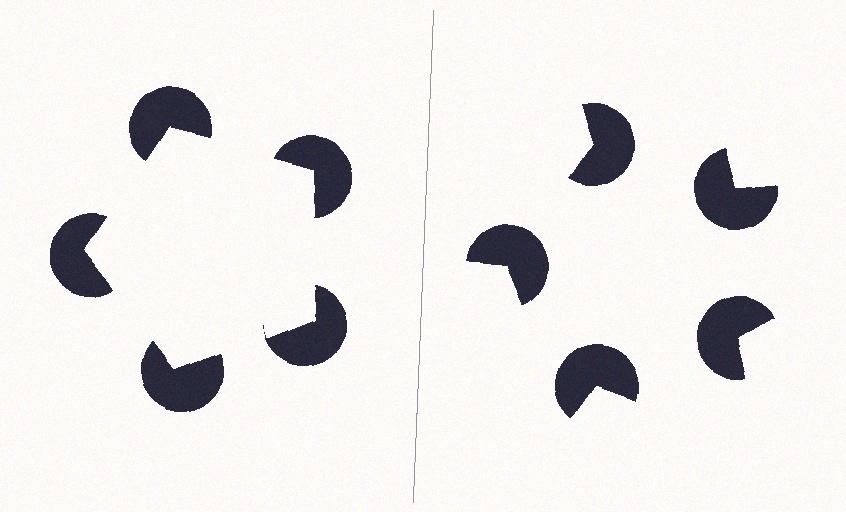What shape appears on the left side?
An illusory pentagon.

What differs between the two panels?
The pac-man discs are positioned identically on both sides; only the wedge orientations differ. On the left they align to a pentagon; on the right they are misaligned.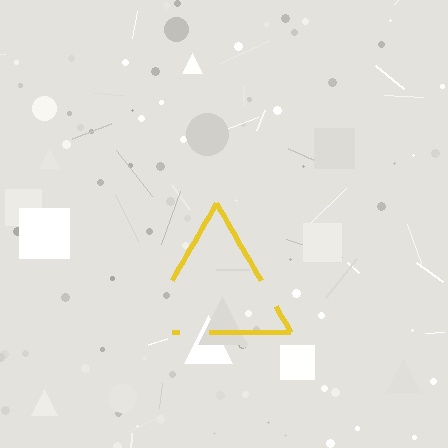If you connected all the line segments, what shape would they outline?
They would outline a triangle.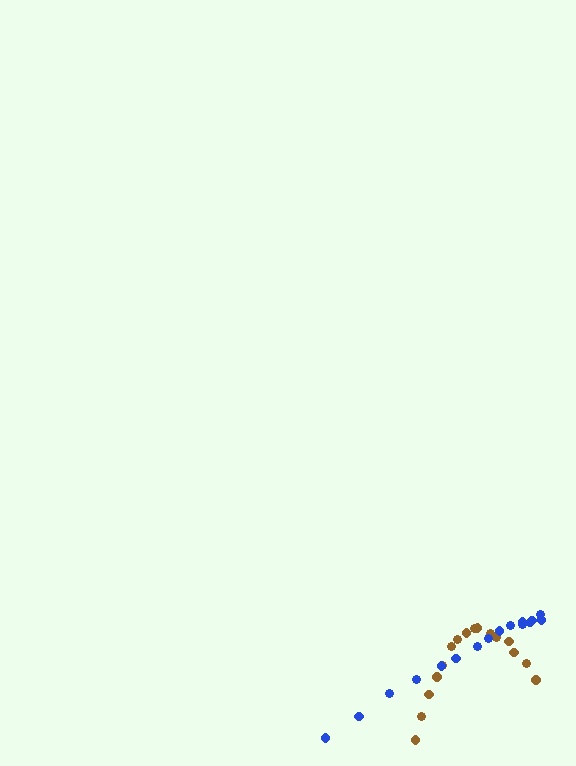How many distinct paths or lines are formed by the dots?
There are 2 distinct paths.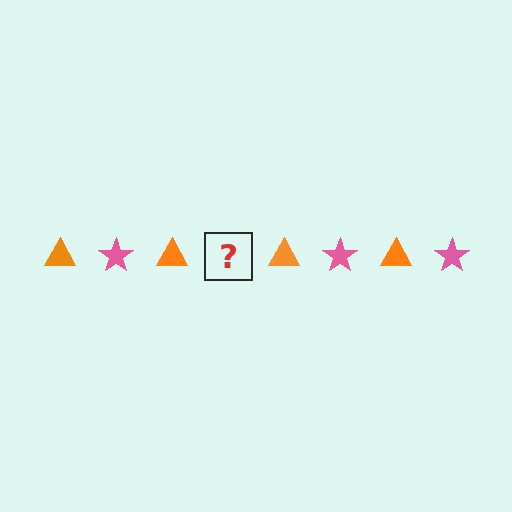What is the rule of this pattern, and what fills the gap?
The rule is that the pattern alternates between orange triangle and pink star. The gap should be filled with a pink star.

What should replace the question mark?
The question mark should be replaced with a pink star.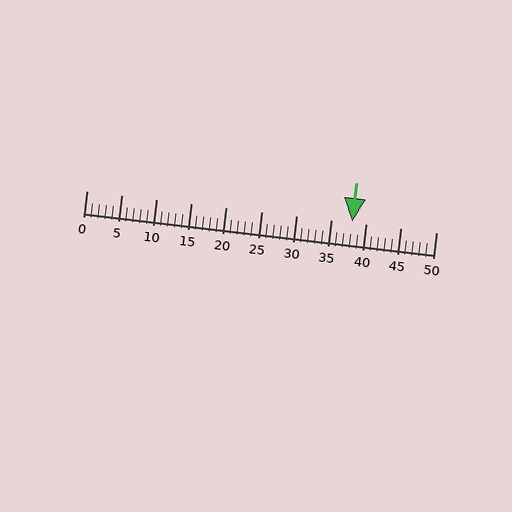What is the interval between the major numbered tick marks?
The major tick marks are spaced 5 units apart.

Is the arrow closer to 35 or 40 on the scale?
The arrow is closer to 40.